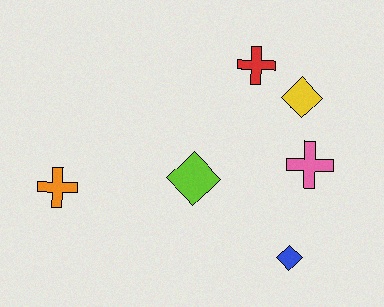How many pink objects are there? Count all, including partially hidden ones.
There is 1 pink object.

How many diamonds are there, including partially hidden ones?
There are 3 diamonds.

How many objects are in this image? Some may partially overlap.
There are 6 objects.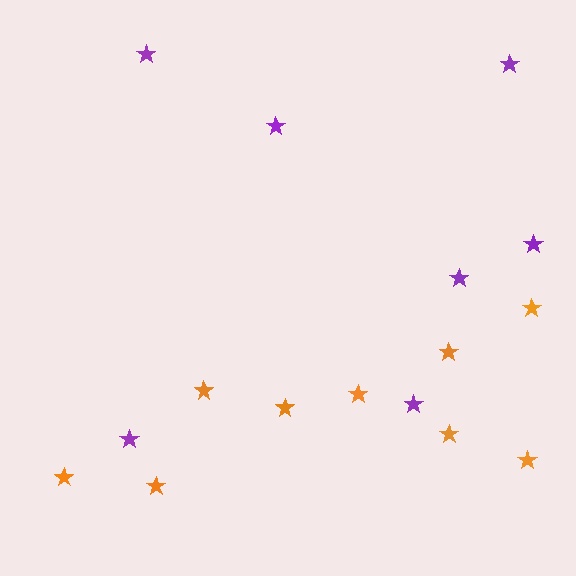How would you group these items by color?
There are 2 groups: one group of purple stars (7) and one group of orange stars (9).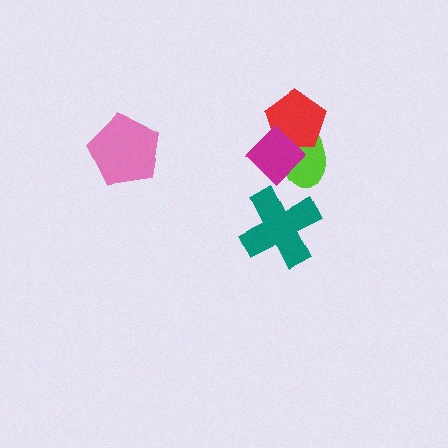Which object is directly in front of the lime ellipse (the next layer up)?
The red pentagon is directly in front of the lime ellipse.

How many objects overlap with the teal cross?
0 objects overlap with the teal cross.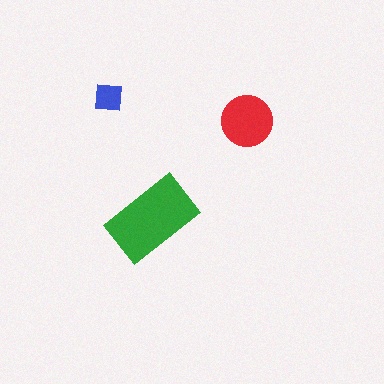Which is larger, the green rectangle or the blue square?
The green rectangle.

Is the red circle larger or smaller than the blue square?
Larger.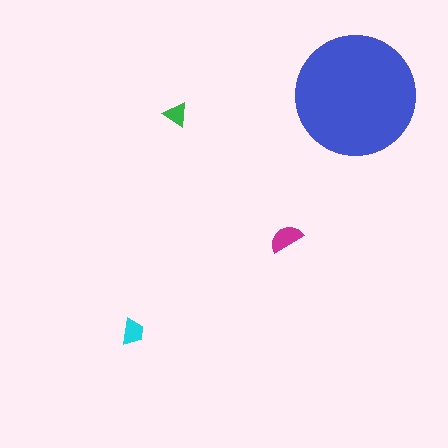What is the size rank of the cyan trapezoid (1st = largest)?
3rd.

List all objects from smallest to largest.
The green triangle, the cyan trapezoid, the magenta semicircle, the blue circle.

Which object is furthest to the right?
The blue circle is rightmost.